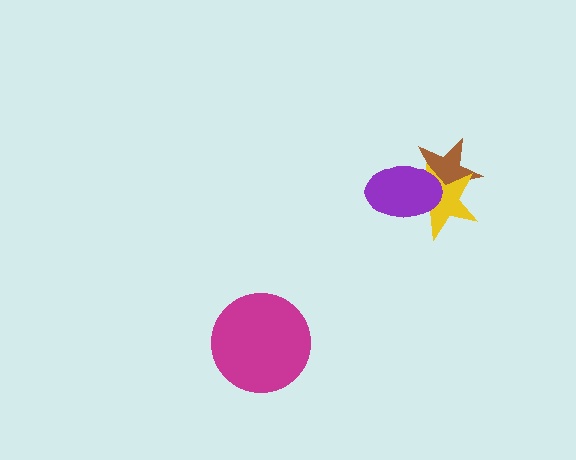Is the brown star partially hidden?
Yes, it is partially covered by another shape.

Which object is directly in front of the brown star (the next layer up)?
The yellow star is directly in front of the brown star.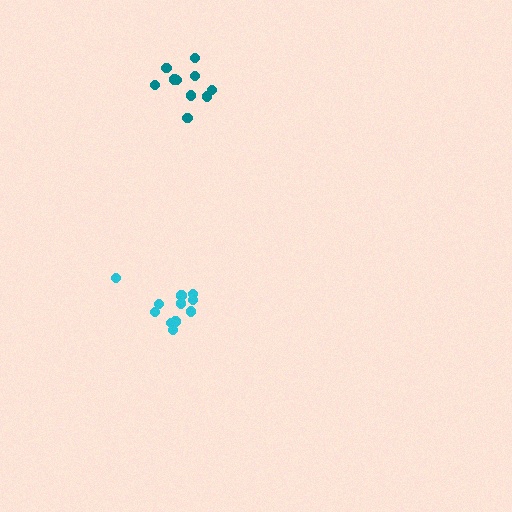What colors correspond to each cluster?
The clusters are colored: teal, cyan.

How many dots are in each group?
Group 1: 10 dots, Group 2: 11 dots (21 total).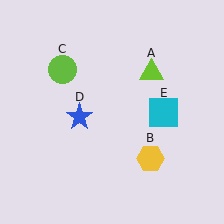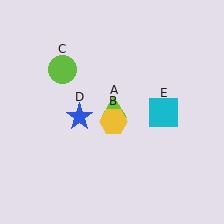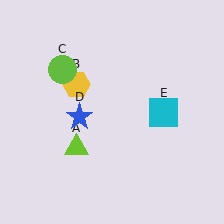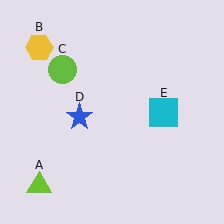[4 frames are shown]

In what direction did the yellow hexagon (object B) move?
The yellow hexagon (object B) moved up and to the left.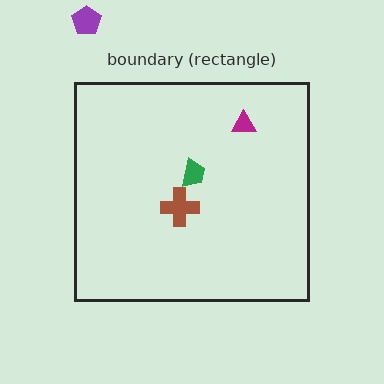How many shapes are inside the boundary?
3 inside, 1 outside.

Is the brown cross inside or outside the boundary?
Inside.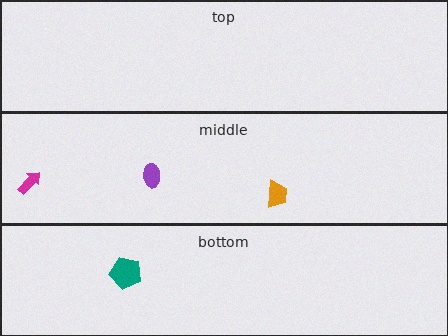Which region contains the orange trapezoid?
The middle region.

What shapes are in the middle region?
The magenta arrow, the orange trapezoid, the purple ellipse.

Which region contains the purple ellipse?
The middle region.